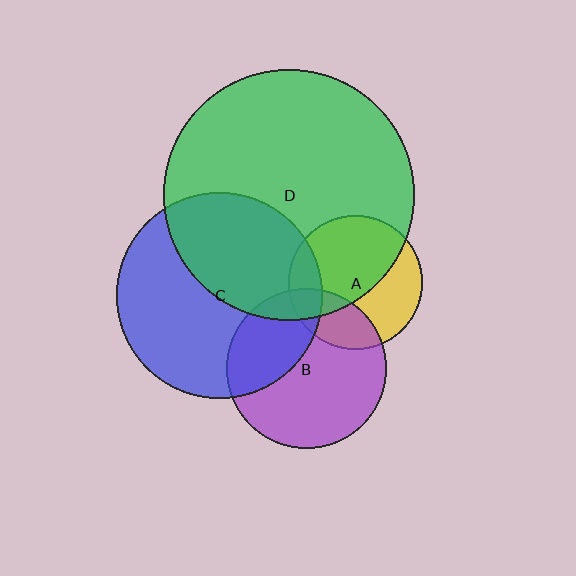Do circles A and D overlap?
Yes.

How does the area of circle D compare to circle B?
Approximately 2.5 times.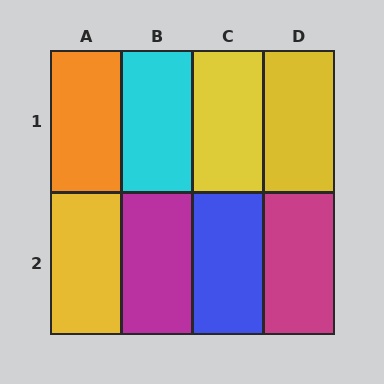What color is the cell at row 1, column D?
Yellow.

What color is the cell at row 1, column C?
Yellow.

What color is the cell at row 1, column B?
Cyan.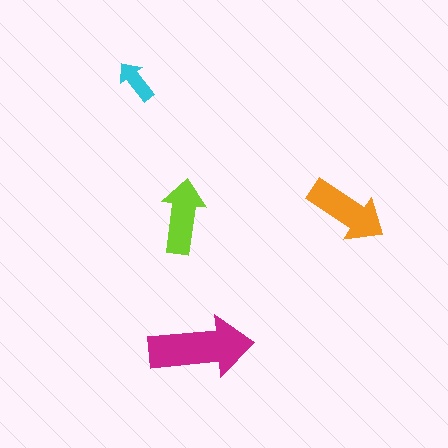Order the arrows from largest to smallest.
the magenta one, the orange one, the lime one, the cyan one.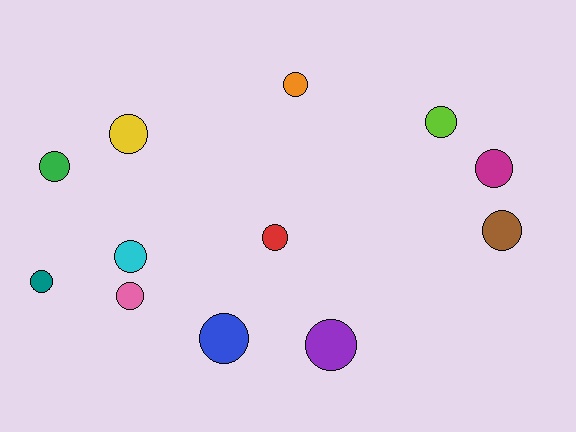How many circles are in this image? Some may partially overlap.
There are 12 circles.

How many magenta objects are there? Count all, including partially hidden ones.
There is 1 magenta object.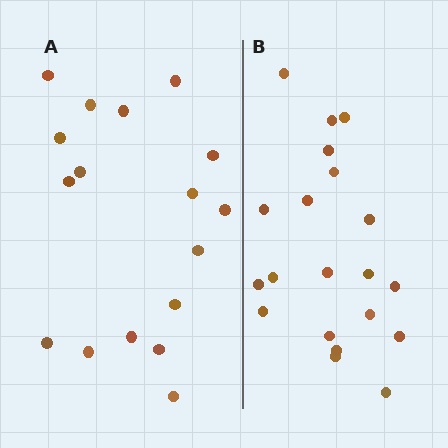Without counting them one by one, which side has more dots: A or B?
Region B (the right region) has more dots.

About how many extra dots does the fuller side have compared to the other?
Region B has just a few more — roughly 2 or 3 more dots than region A.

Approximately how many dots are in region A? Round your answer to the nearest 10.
About 20 dots. (The exact count is 17, which rounds to 20.)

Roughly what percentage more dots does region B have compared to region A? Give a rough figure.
About 20% more.